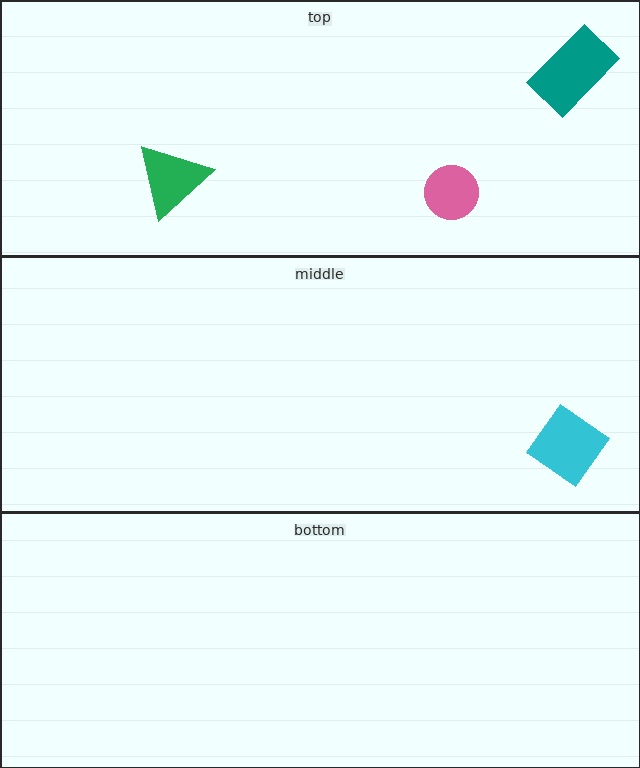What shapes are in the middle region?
The cyan diamond.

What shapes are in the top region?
The green triangle, the teal rectangle, the pink circle.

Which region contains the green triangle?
The top region.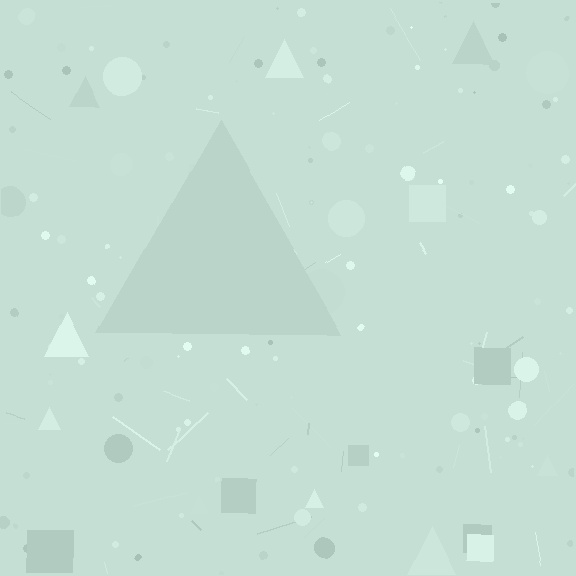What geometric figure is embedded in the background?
A triangle is embedded in the background.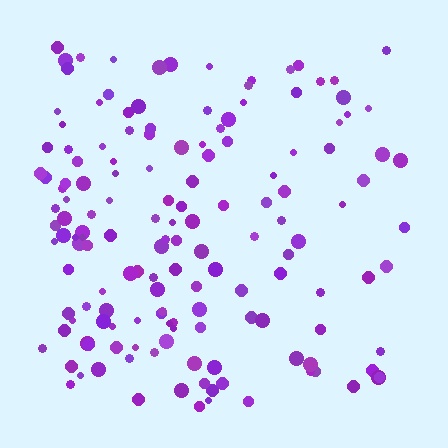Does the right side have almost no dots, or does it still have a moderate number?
Still a moderate number, just noticeably fewer than the left.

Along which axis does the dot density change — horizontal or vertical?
Horizontal.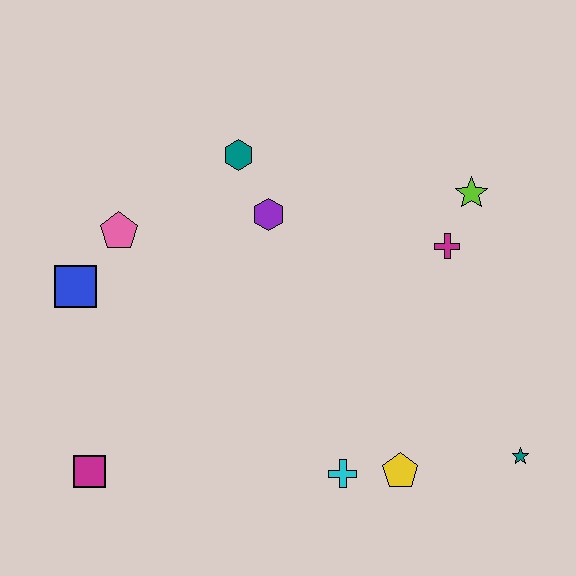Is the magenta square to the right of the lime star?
No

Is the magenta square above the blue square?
No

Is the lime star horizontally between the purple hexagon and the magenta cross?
No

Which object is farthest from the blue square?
The teal star is farthest from the blue square.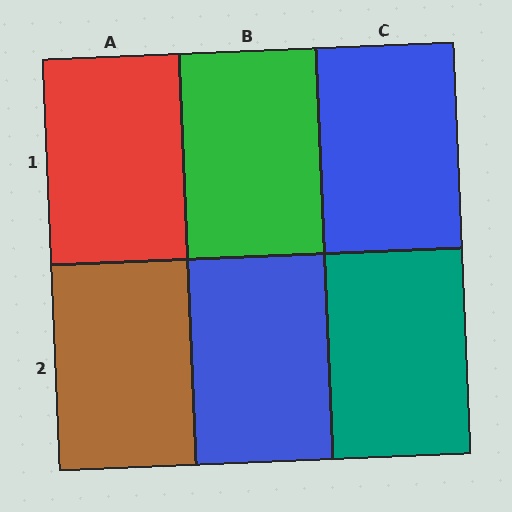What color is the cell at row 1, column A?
Red.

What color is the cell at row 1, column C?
Blue.